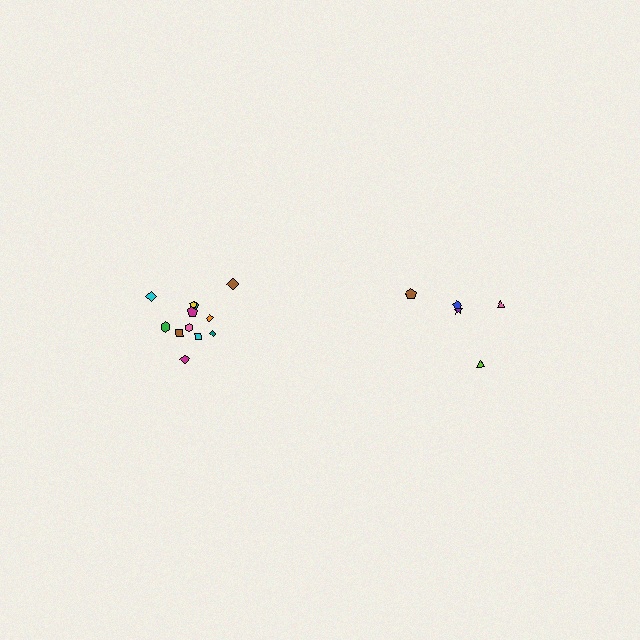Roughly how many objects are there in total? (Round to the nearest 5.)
Roughly 15 objects in total.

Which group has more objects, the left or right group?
The left group.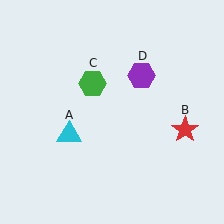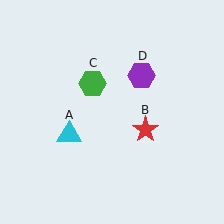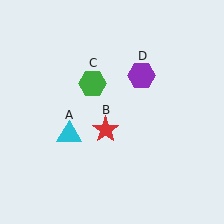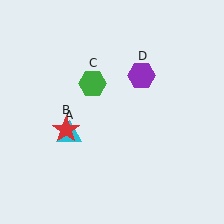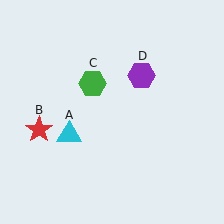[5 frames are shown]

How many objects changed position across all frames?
1 object changed position: red star (object B).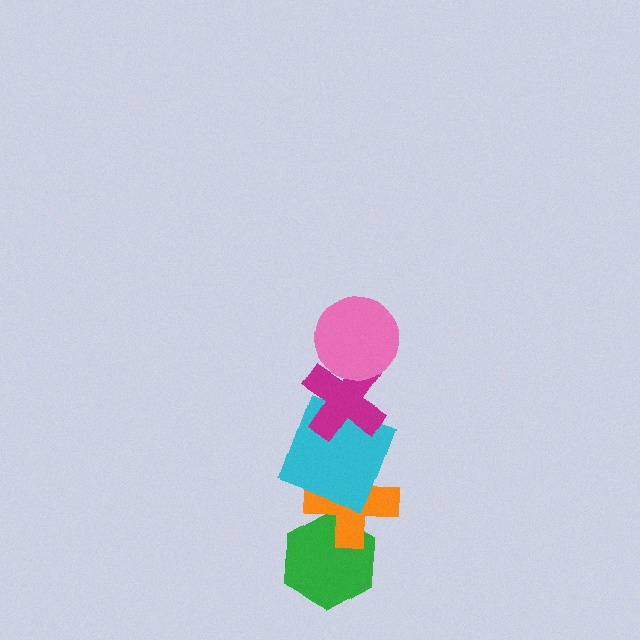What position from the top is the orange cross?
The orange cross is 4th from the top.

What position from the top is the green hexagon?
The green hexagon is 5th from the top.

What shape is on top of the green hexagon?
The orange cross is on top of the green hexagon.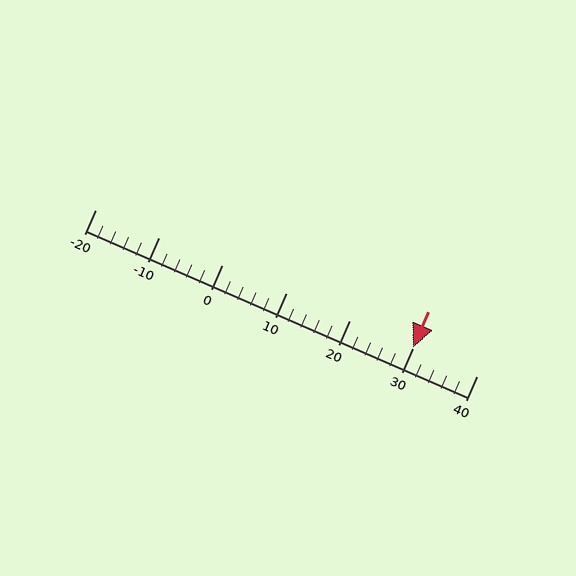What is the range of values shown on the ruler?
The ruler shows values from -20 to 40.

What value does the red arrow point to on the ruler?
The red arrow points to approximately 30.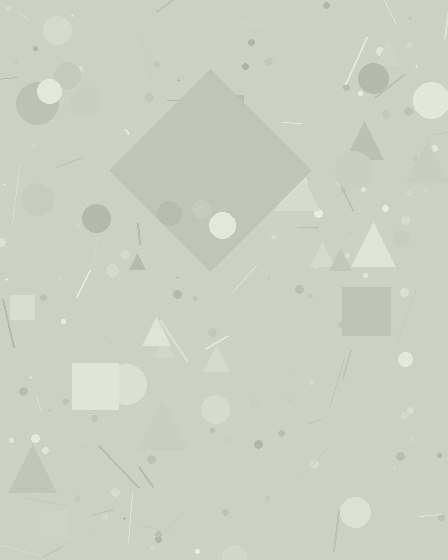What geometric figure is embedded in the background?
A diamond is embedded in the background.